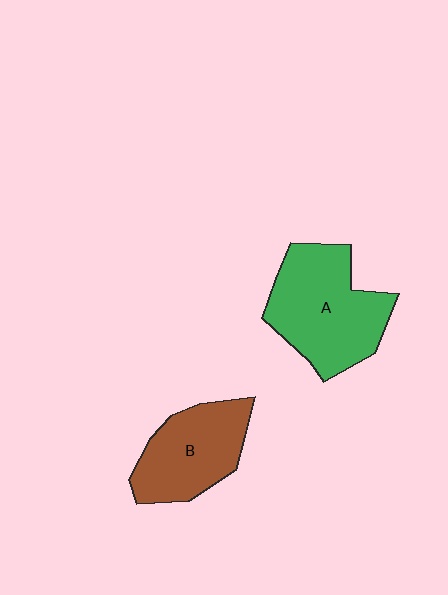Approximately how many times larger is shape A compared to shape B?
Approximately 1.3 times.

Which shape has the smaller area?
Shape B (brown).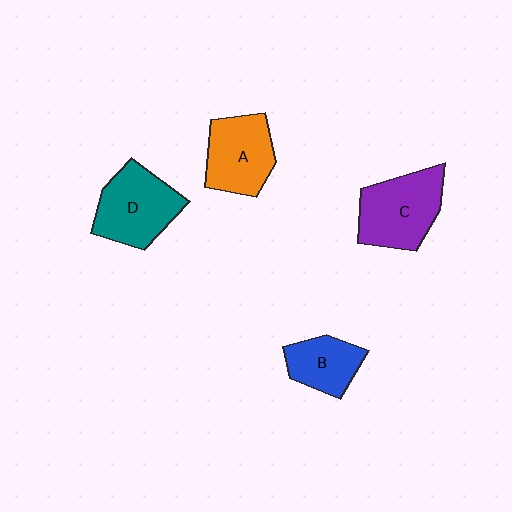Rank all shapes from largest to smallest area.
From largest to smallest: C (purple), D (teal), A (orange), B (blue).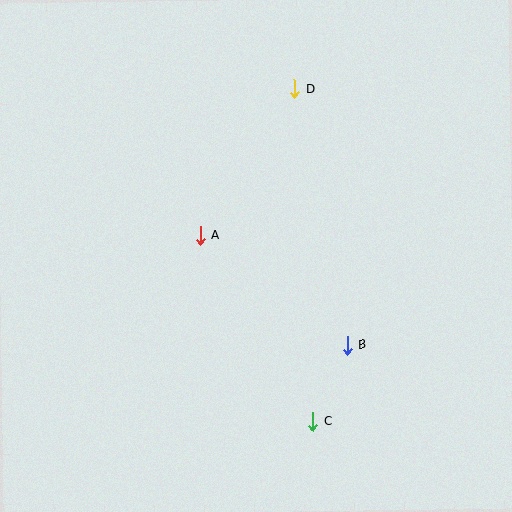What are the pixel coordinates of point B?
Point B is at (348, 345).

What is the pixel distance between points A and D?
The distance between A and D is 174 pixels.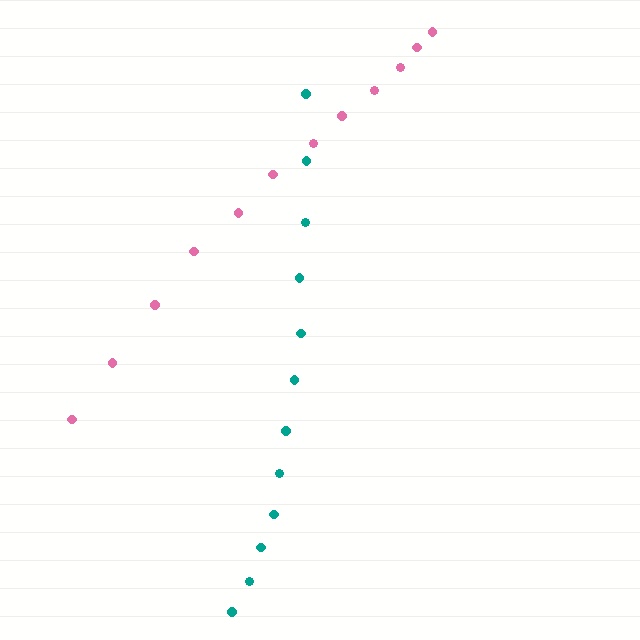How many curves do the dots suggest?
There are 2 distinct paths.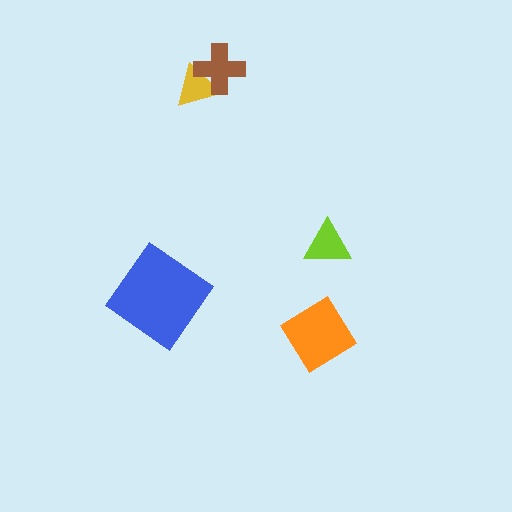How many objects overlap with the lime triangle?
0 objects overlap with the lime triangle.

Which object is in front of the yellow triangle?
The brown cross is in front of the yellow triangle.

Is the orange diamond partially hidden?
No, no other shape covers it.